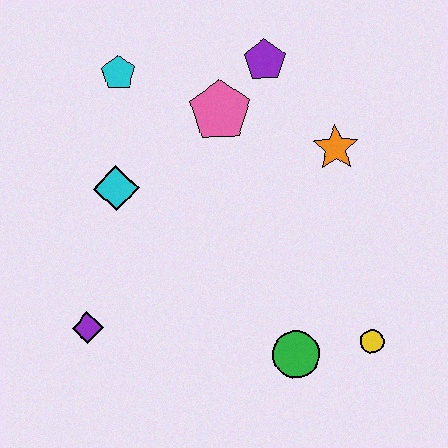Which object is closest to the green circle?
The yellow circle is closest to the green circle.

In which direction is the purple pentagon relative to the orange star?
The purple pentagon is above the orange star.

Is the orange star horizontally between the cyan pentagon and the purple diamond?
No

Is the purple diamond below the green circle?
No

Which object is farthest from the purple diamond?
The purple pentagon is farthest from the purple diamond.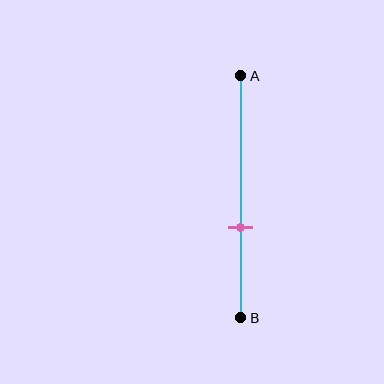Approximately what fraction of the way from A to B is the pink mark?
The pink mark is approximately 65% of the way from A to B.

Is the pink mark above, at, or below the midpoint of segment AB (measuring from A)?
The pink mark is below the midpoint of segment AB.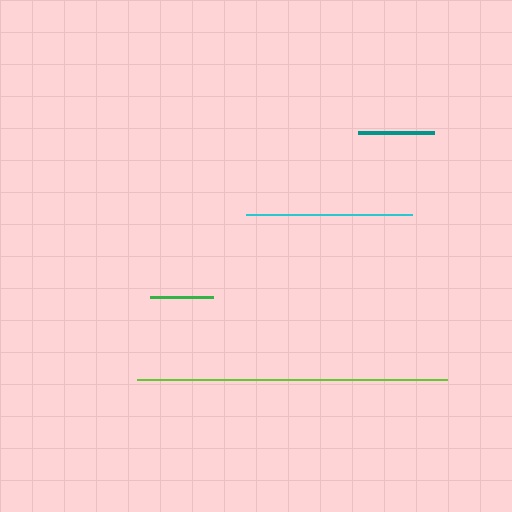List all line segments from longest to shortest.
From longest to shortest: lime, cyan, teal, green.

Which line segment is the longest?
The lime line is the longest at approximately 310 pixels.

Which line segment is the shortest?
The green line is the shortest at approximately 62 pixels.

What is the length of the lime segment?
The lime segment is approximately 310 pixels long.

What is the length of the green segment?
The green segment is approximately 62 pixels long.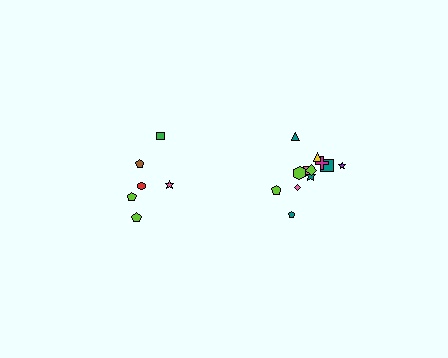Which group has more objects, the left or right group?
The right group.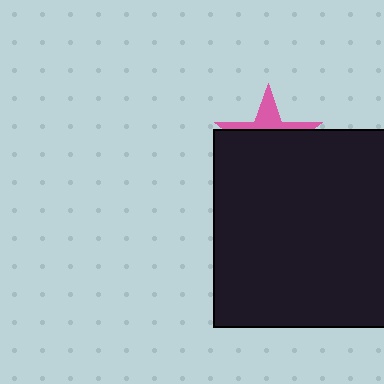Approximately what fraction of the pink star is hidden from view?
Roughly 66% of the pink star is hidden behind the black square.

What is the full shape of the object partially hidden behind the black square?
The partially hidden object is a pink star.